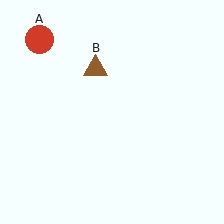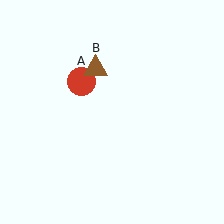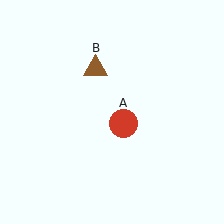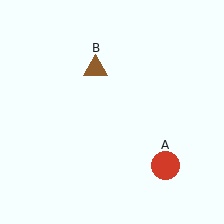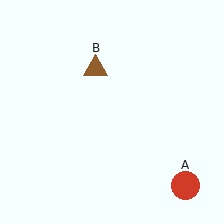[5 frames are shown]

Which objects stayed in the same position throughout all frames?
Brown triangle (object B) remained stationary.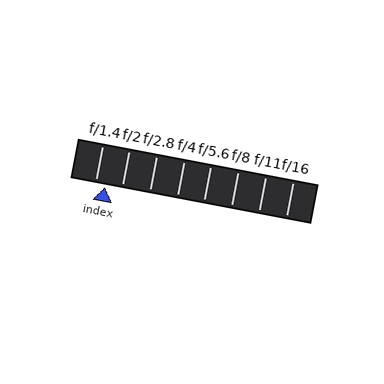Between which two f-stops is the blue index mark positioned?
The index mark is between f/1.4 and f/2.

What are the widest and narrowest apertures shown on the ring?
The widest aperture shown is f/1.4 and the narrowest is f/16.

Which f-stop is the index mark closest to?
The index mark is closest to f/1.4.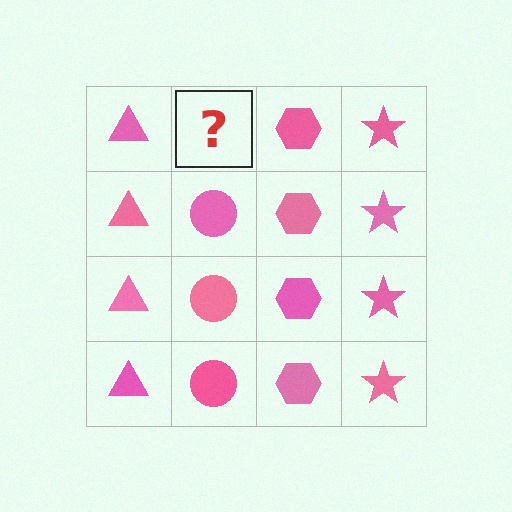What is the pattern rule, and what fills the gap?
The rule is that each column has a consistent shape. The gap should be filled with a pink circle.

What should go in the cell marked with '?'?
The missing cell should contain a pink circle.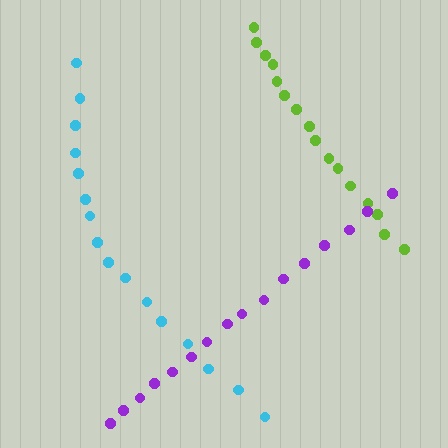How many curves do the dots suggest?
There are 3 distinct paths.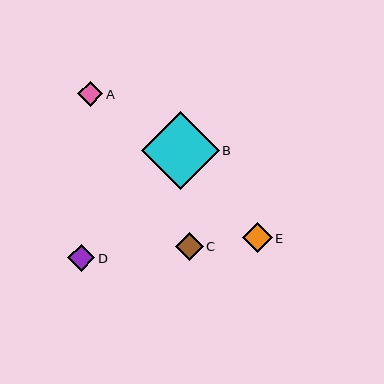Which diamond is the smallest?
Diamond A is the smallest with a size of approximately 25 pixels.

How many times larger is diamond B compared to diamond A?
Diamond B is approximately 3.1 times the size of diamond A.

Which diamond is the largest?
Diamond B is the largest with a size of approximately 78 pixels.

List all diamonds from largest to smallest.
From largest to smallest: B, E, C, D, A.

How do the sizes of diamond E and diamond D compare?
Diamond E and diamond D are approximately the same size.